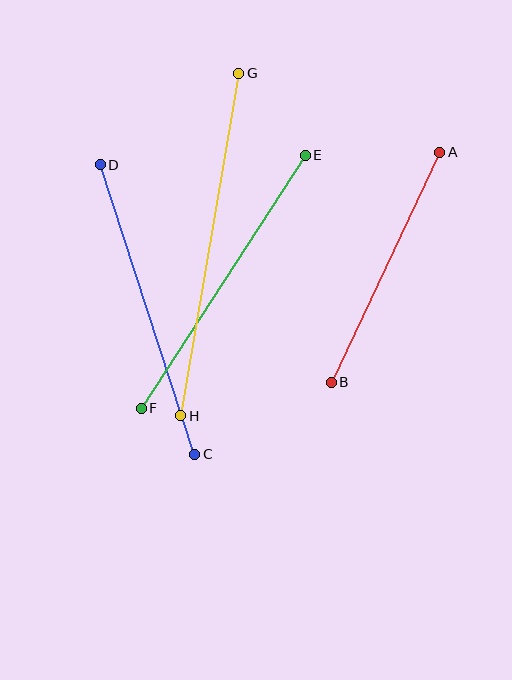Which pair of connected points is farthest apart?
Points G and H are farthest apart.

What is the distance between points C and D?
The distance is approximately 305 pixels.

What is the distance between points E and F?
The distance is approximately 301 pixels.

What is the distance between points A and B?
The distance is approximately 254 pixels.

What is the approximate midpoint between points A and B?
The midpoint is at approximately (385, 267) pixels.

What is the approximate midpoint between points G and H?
The midpoint is at approximately (210, 245) pixels.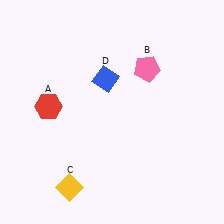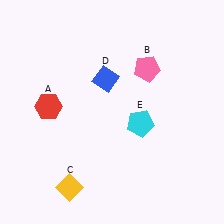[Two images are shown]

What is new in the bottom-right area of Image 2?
A cyan pentagon (E) was added in the bottom-right area of Image 2.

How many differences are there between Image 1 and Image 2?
There is 1 difference between the two images.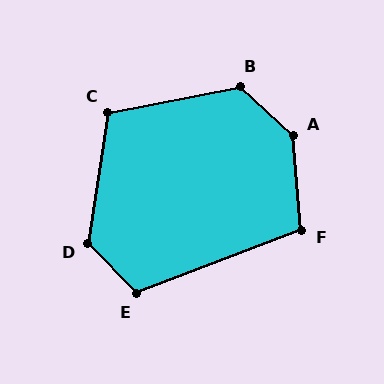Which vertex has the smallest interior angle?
F, at approximately 106 degrees.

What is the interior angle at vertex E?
Approximately 113 degrees (obtuse).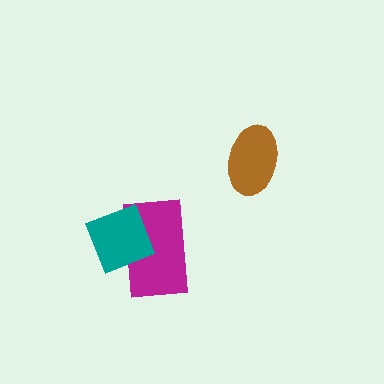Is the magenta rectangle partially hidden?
Yes, it is partially covered by another shape.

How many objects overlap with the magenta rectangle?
1 object overlaps with the magenta rectangle.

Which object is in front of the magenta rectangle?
The teal diamond is in front of the magenta rectangle.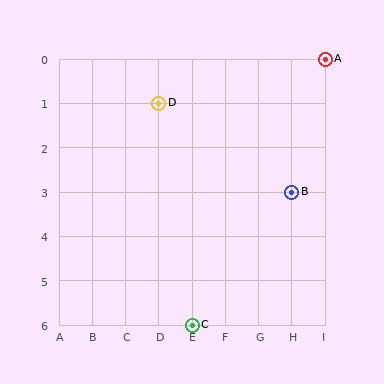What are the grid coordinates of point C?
Point C is at grid coordinates (E, 6).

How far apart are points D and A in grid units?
Points D and A are 5 columns and 1 row apart (about 5.1 grid units diagonally).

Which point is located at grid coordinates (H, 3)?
Point B is at (H, 3).